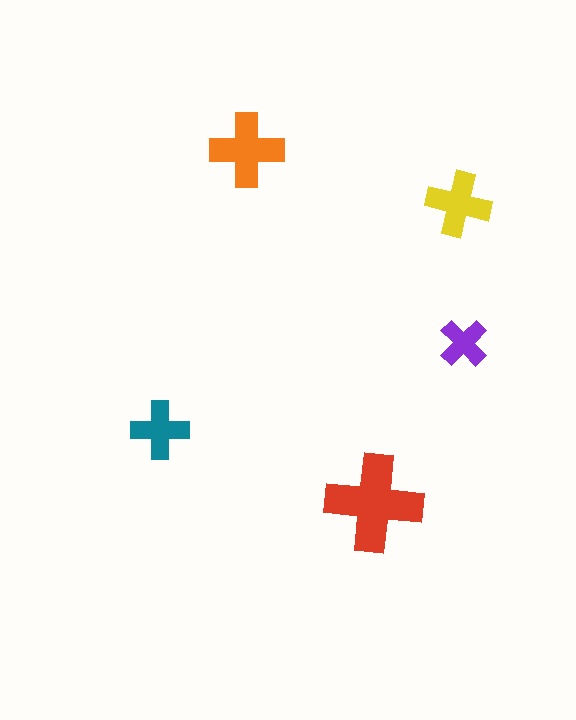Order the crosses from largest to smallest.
the red one, the orange one, the yellow one, the teal one, the purple one.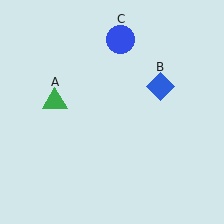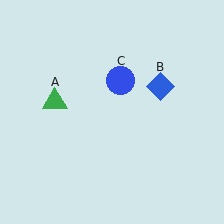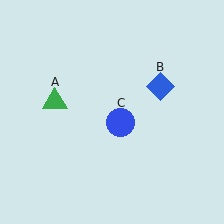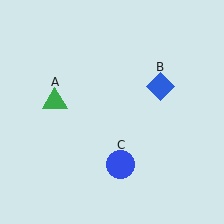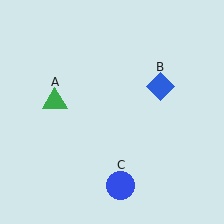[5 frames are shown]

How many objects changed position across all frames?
1 object changed position: blue circle (object C).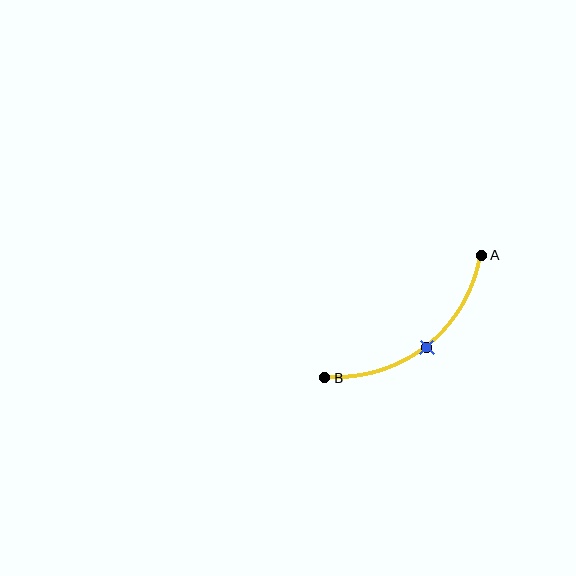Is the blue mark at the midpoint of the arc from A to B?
Yes. The blue mark lies on the arc at equal arc-length from both A and B — it is the arc midpoint.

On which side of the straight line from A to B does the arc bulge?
The arc bulges below and to the right of the straight line connecting A and B.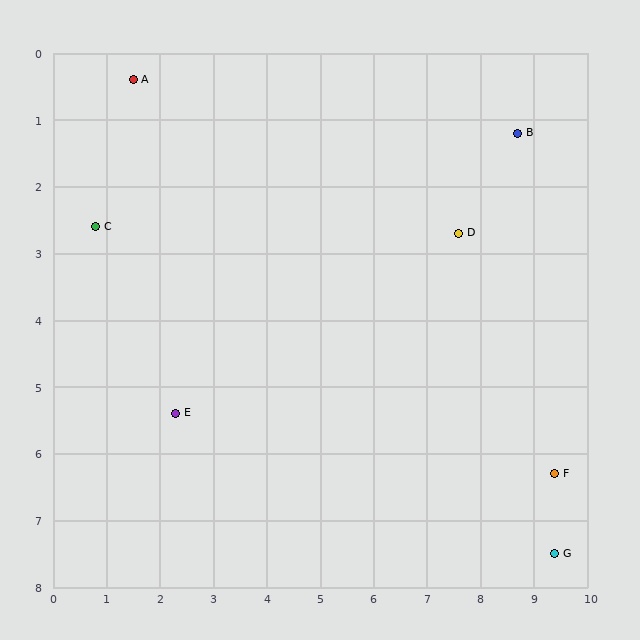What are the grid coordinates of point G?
Point G is at approximately (9.4, 7.5).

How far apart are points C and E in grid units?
Points C and E are about 3.2 grid units apart.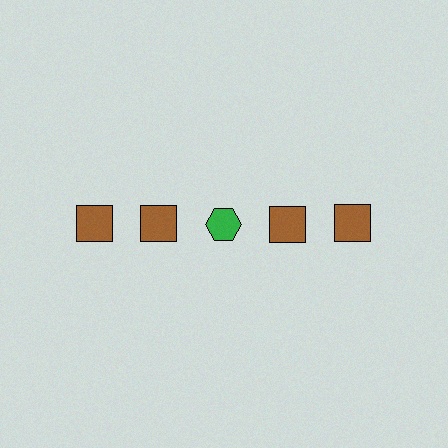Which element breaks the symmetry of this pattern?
The green hexagon in the top row, center column breaks the symmetry. All other shapes are brown squares.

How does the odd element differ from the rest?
It differs in both color (green instead of brown) and shape (hexagon instead of square).